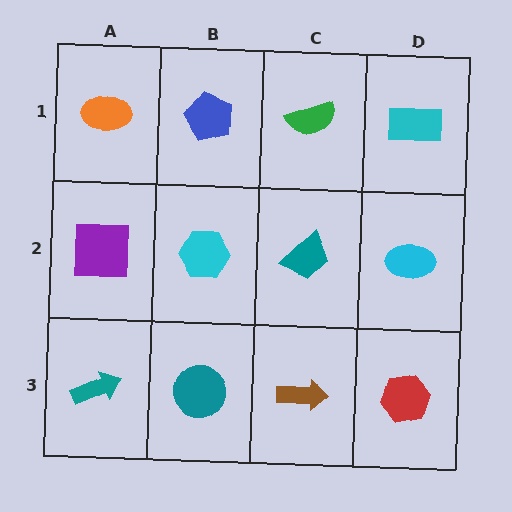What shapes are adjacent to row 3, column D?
A cyan ellipse (row 2, column D), a brown arrow (row 3, column C).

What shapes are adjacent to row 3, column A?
A purple square (row 2, column A), a teal circle (row 3, column B).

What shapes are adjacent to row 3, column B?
A cyan hexagon (row 2, column B), a teal arrow (row 3, column A), a brown arrow (row 3, column C).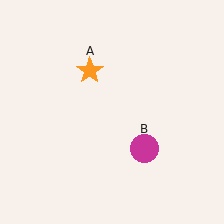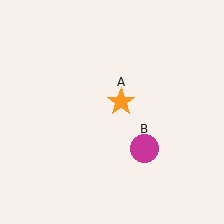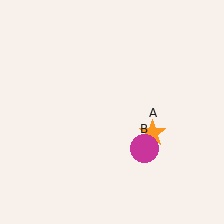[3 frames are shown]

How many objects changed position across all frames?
1 object changed position: orange star (object A).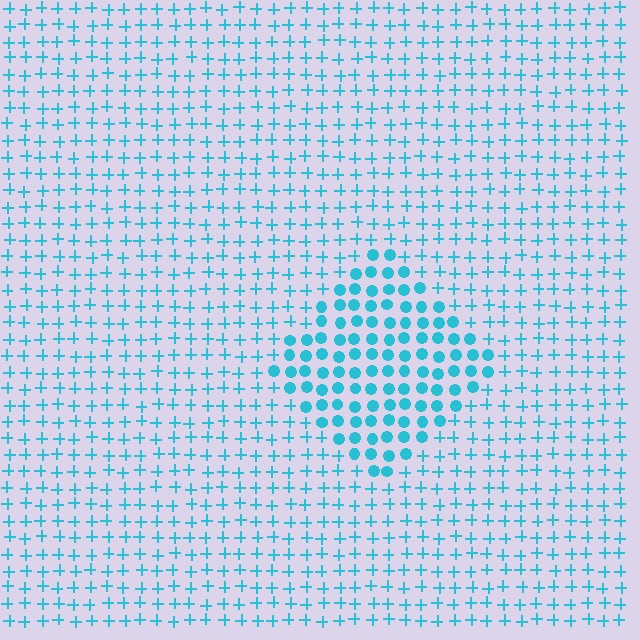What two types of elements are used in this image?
The image uses circles inside the diamond region and plus signs outside it.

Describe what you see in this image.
The image is filled with small cyan elements arranged in a uniform grid. A diamond-shaped region contains circles, while the surrounding area contains plus signs. The boundary is defined purely by the change in element shape.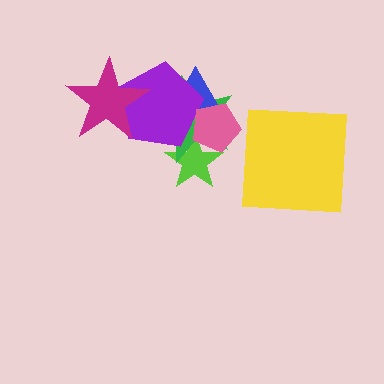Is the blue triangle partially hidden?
Yes, it is partially covered by another shape.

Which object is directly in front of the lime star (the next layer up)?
The green star is directly in front of the lime star.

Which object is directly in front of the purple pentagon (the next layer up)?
The pink pentagon is directly in front of the purple pentagon.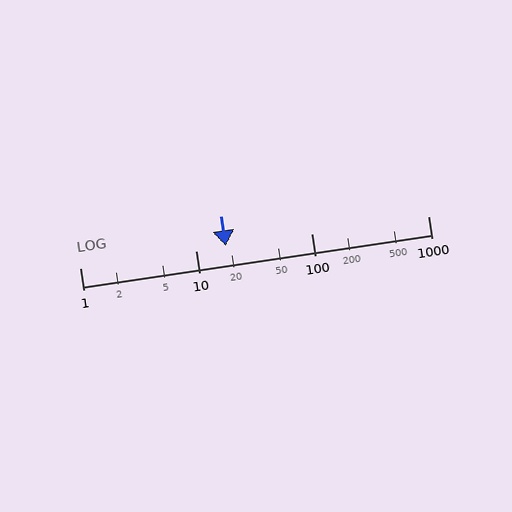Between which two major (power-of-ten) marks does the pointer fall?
The pointer is between 10 and 100.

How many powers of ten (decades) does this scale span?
The scale spans 3 decades, from 1 to 1000.